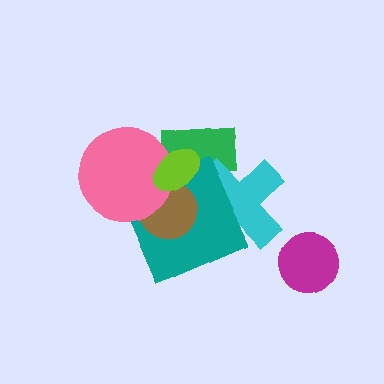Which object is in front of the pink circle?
The lime ellipse is in front of the pink circle.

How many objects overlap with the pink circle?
3 objects overlap with the pink circle.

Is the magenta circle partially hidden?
No, no other shape covers it.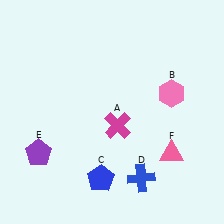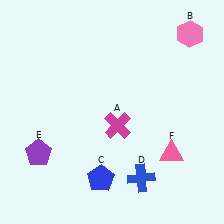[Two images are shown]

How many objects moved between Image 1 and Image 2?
1 object moved between the two images.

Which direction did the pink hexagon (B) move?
The pink hexagon (B) moved up.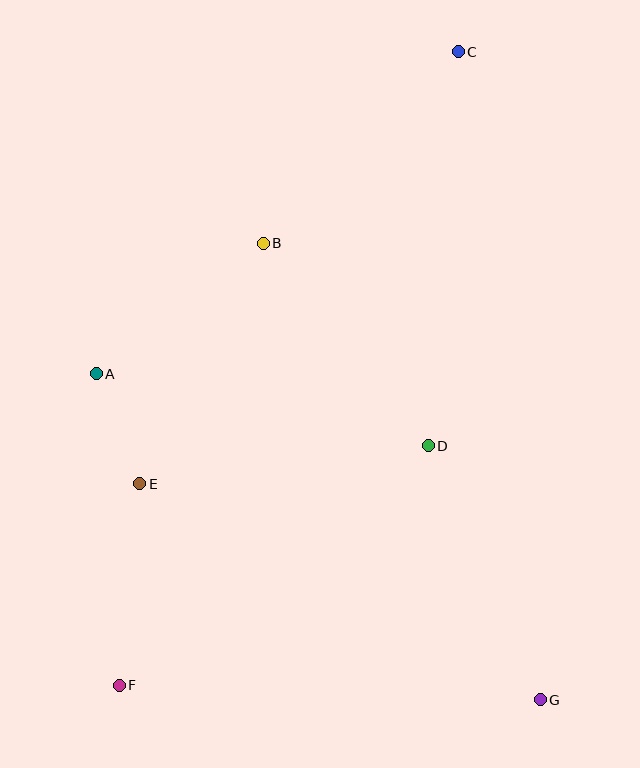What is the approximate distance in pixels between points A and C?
The distance between A and C is approximately 484 pixels.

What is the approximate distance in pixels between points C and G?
The distance between C and G is approximately 653 pixels.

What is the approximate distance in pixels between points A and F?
The distance between A and F is approximately 312 pixels.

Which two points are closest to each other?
Points A and E are closest to each other.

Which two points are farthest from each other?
Points C and F are farthest from each other.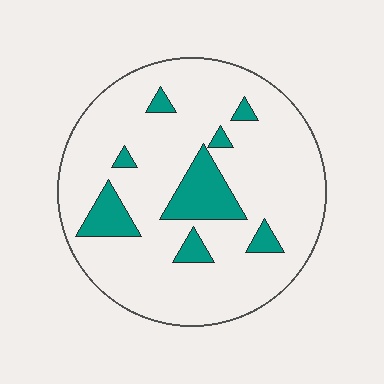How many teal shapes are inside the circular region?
8.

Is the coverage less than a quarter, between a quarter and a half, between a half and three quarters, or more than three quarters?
Less than a quarter.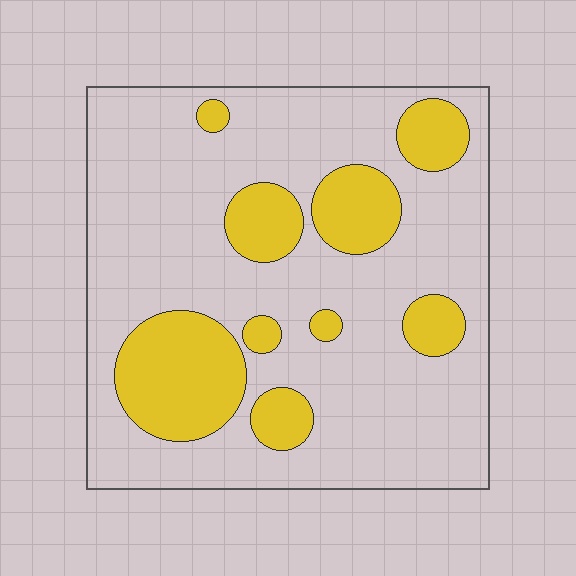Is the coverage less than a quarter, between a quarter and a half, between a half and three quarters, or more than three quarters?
Less than a quarter.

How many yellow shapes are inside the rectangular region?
9.